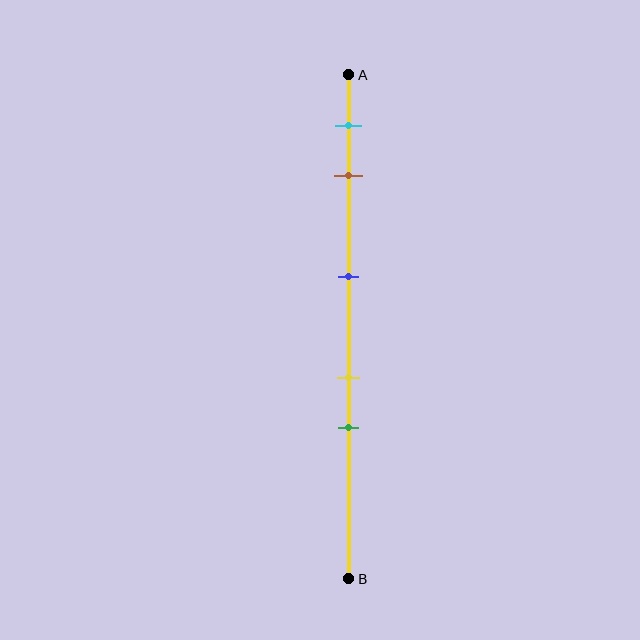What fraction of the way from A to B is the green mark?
The green mark is approximately 70% (0.7) of the way from A to B.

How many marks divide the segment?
There are 5 marks dividing the segment.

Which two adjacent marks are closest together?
The yellow and green marks are the closest adjacent pair.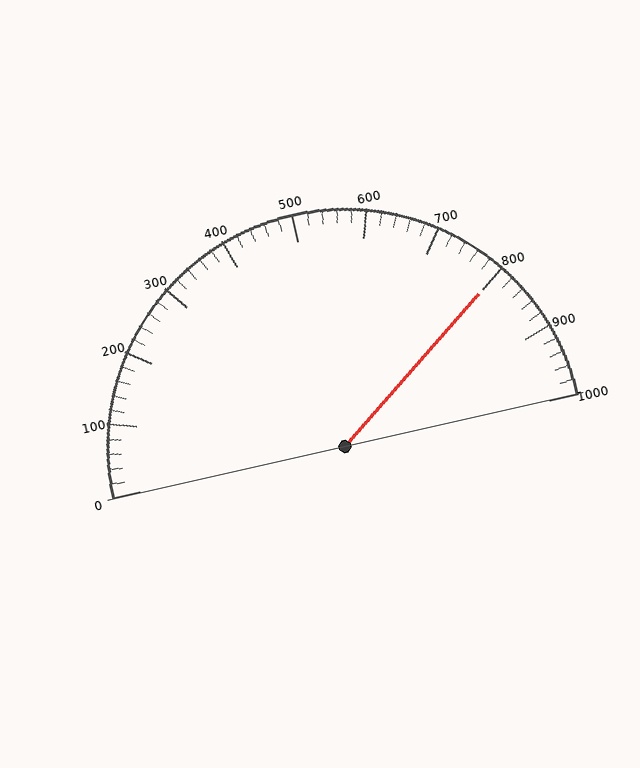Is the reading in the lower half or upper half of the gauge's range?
The reading is in the upper half of the range (0 to 1000).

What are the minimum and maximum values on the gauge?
The gauge ranges from 0 to 1000.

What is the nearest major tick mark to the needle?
The nearest major tick mark is 800.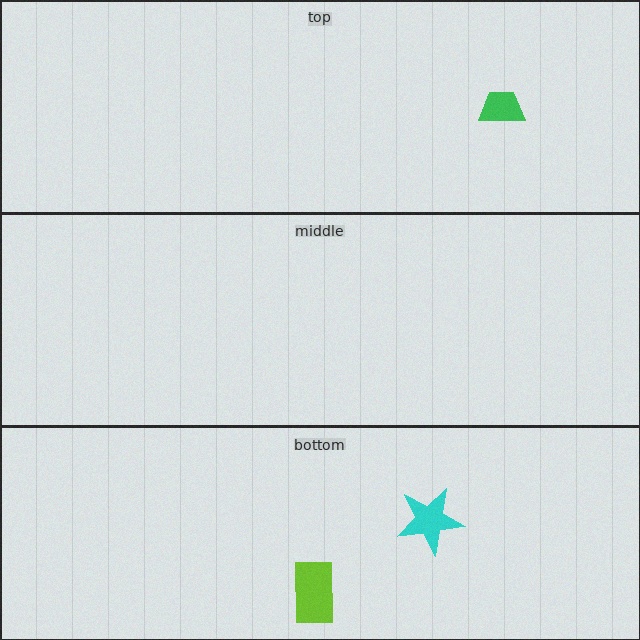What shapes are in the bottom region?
The lime rectangle, the cyan star.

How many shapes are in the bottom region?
2.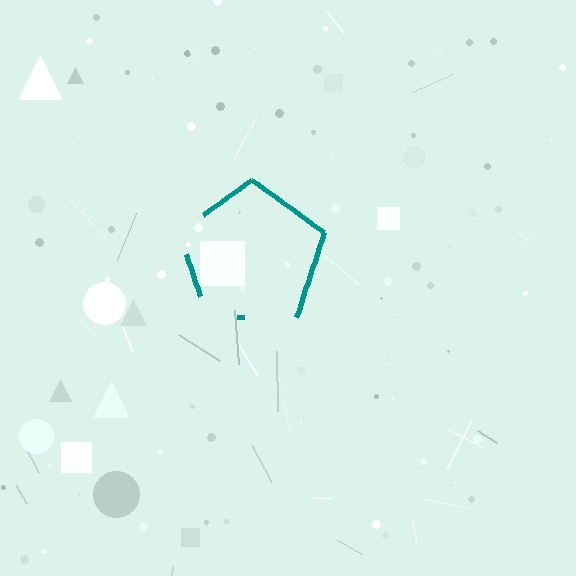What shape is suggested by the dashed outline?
The dashed outline suggests a pentagon.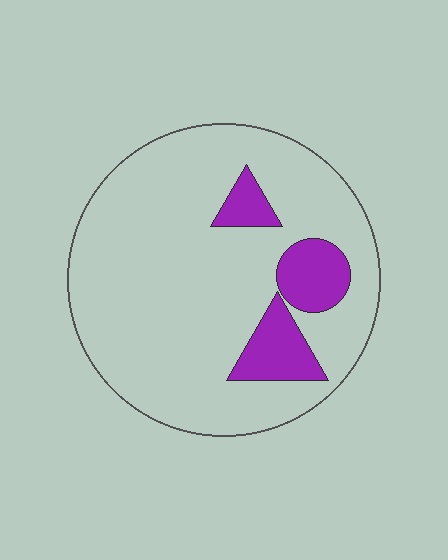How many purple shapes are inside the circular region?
3.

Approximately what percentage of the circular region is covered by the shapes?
Approximately 15%.